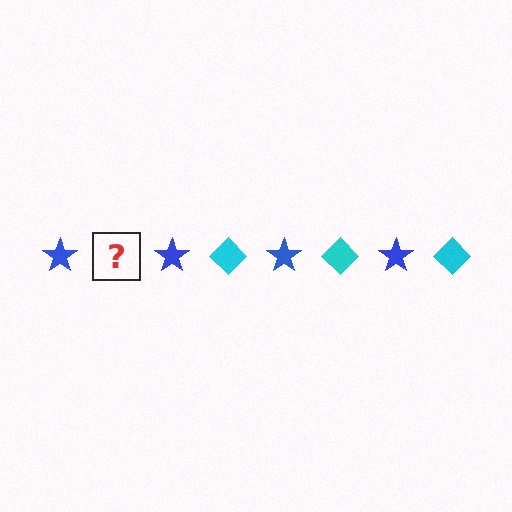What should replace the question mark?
The question mark should be replaced with a cyan diamond.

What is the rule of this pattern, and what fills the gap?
The rule is that the pattern alternates between blue star and cyan diamond. The gap should be filled with a cyan diamond.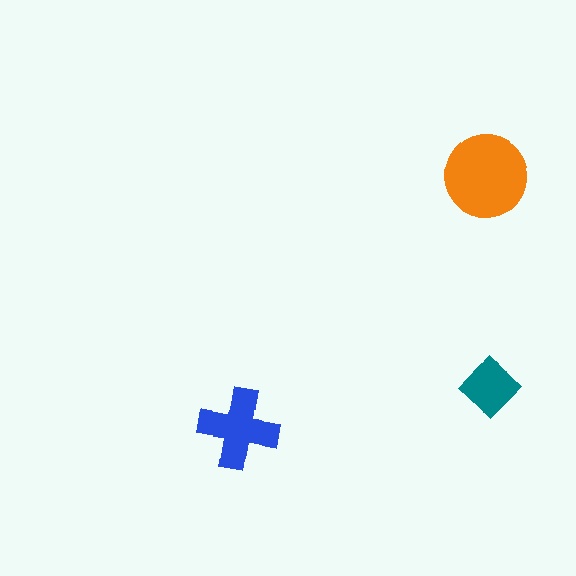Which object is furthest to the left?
The blue cross is leftmost.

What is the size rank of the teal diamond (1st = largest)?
3rd.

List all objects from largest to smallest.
The orange circle, the blue cross, the teal diamond.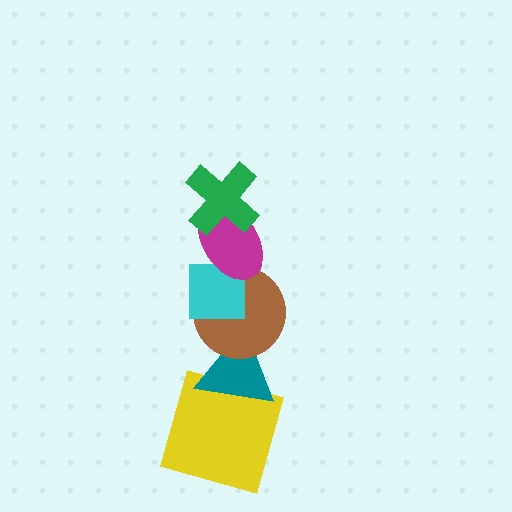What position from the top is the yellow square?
The yellow square is 6th from the top.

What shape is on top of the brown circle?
The cyan square is on top of the brown circle.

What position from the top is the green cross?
The green cross is 1st from the top.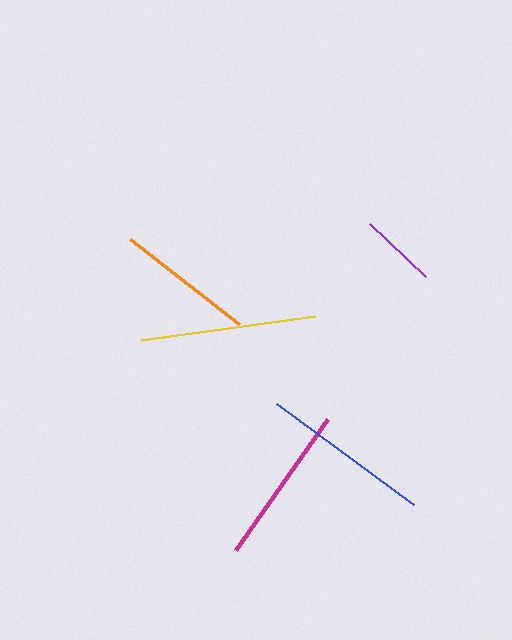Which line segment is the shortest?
The purple line is the shortest at approximately 77 pixels.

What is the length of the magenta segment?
The magenta segment is approximately 160 pixels long.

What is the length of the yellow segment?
The yellow segment is approximately 175 pixels long.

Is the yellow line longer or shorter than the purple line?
The yellow line is longer than the purple line.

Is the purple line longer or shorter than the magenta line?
The magenta line is longer than the purple line.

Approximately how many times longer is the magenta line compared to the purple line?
The magenta line is approximately 2.1 times the length of the purple line.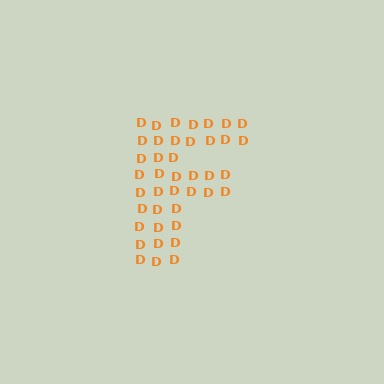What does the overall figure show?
The overall figure shows the letter F.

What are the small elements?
The small elements are letter D's.